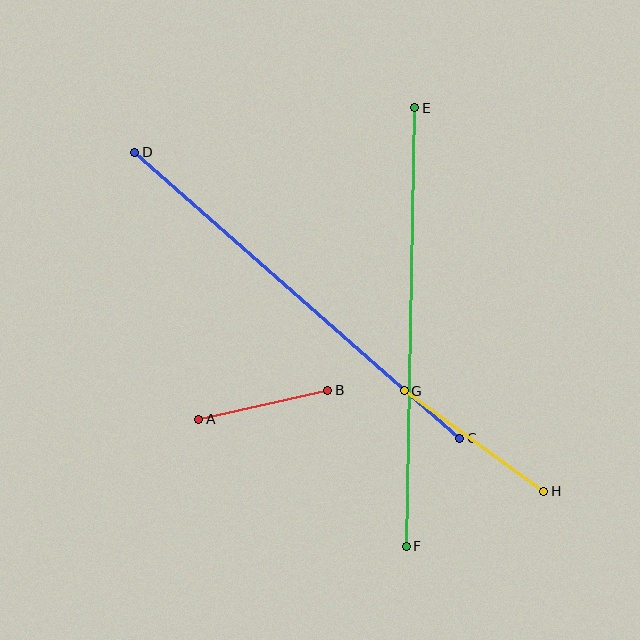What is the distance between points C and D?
The distance is approximately 433 pixels.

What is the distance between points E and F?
The distance is approximately 438 pixels.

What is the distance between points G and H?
The distance is approximately 172 pixels.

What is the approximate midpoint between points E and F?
The midpoint is at approximately (411, 327) pixels.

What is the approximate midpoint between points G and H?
The midpoint is at approximately (474, 441) pixels.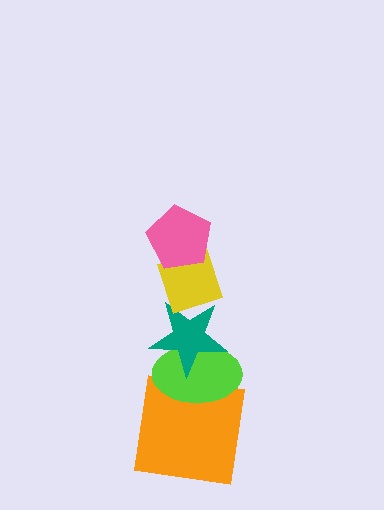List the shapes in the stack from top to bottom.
From top to bottom: the pink pentagon, the yellow diamond, the teal star, the lime ellipse, the orange square.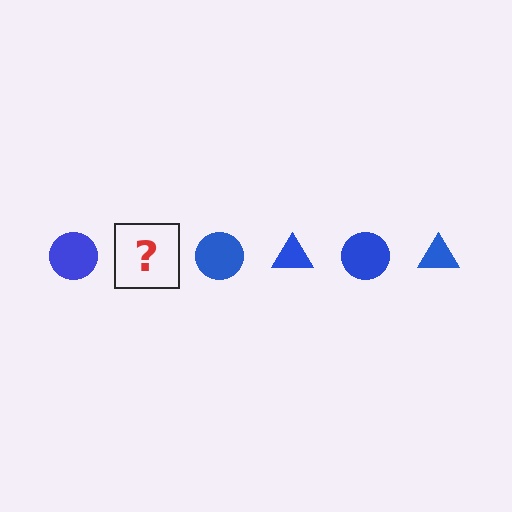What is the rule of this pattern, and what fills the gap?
The rule is that the pattern cycles through circle, triangle shapes in blue. The gap should be filled with a blue triangle.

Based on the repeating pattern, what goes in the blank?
The blank should be a blue triangle.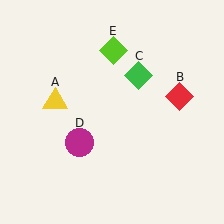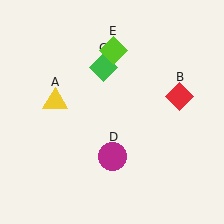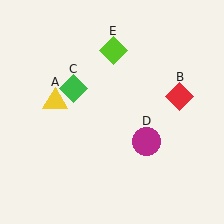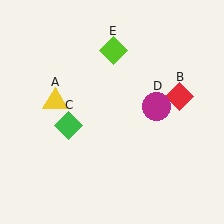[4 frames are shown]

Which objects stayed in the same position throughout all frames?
Yellow triangle (object A) and red diamond (object B) and lime diamond (object E) remained stationary.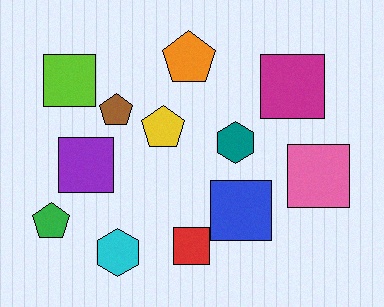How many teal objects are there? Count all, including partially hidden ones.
There is 1 teal object.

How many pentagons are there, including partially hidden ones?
There are 4 pentagons.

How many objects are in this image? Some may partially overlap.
There are 12 objects.